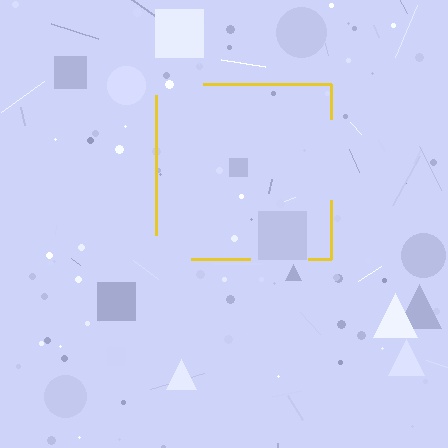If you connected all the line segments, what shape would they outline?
They would outline a square.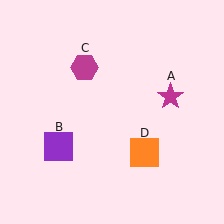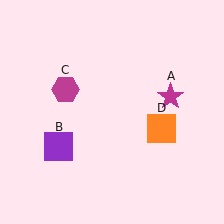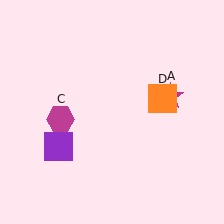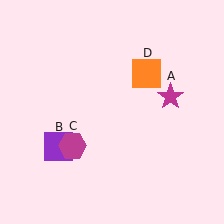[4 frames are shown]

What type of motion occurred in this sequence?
The magenta hexagon (object C), orange square (object D) rotated counterclockwise around the center of the scene.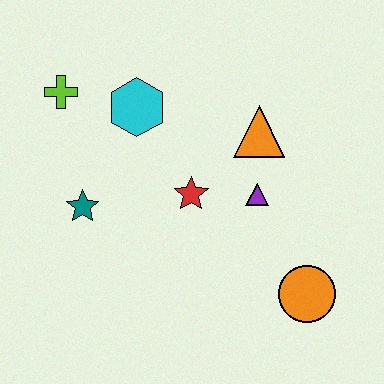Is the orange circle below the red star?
Yes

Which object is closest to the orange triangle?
The purple triangle is closest to the orange triangle.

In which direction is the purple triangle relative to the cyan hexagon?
The purple triangle is to the right of the cyan hexagon.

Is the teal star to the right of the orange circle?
No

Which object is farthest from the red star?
The lime cross is farthest from the red star.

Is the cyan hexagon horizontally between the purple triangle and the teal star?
Yes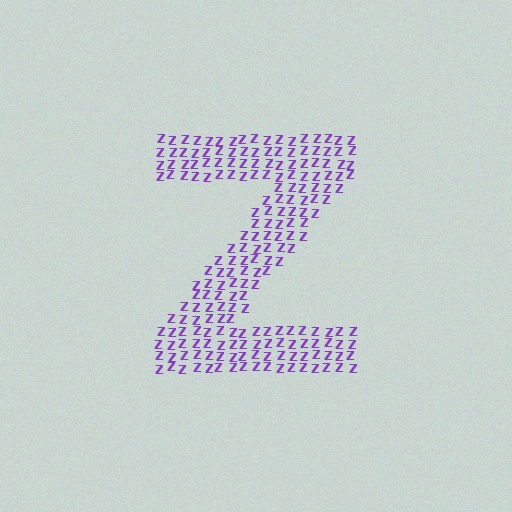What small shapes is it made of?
It is made of small letter Z's.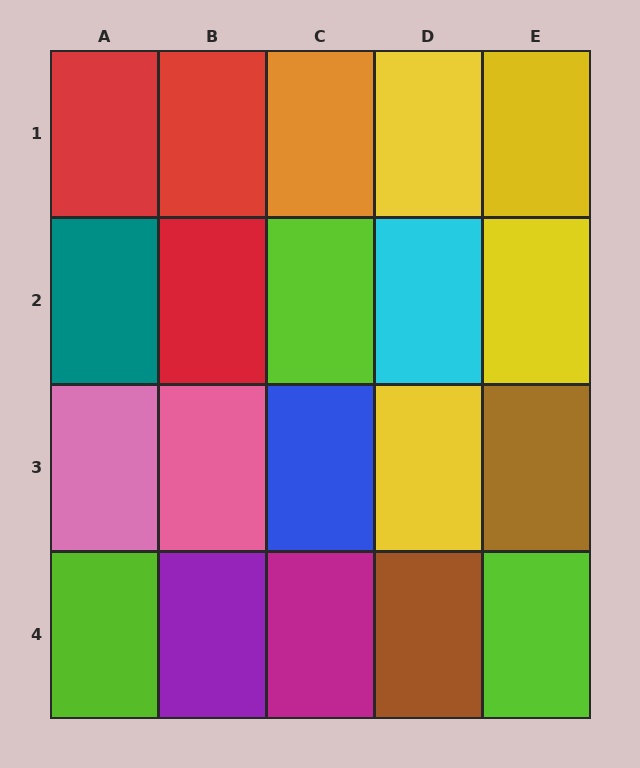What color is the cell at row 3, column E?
Brown.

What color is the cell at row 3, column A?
Pink.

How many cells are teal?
1 cell is teal.